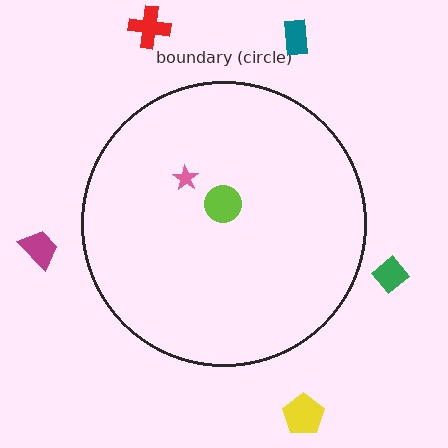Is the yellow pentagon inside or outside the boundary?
Outside.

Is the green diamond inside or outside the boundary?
Outside.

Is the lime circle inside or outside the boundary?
Inside.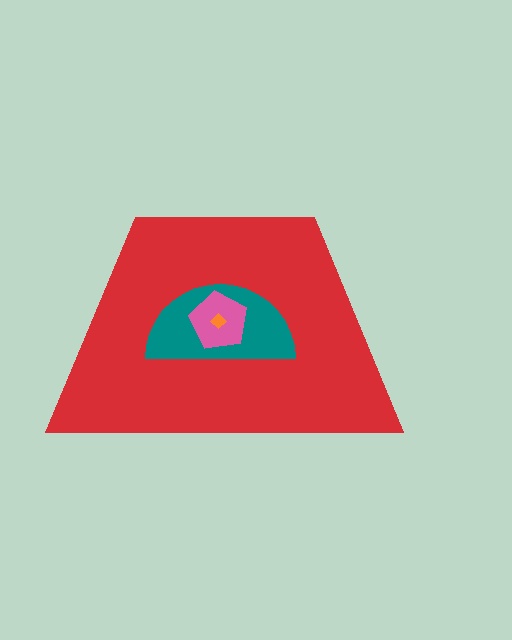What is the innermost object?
The orange diamond.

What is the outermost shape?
The red trapezoid.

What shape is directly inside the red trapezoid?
The teal semicircle.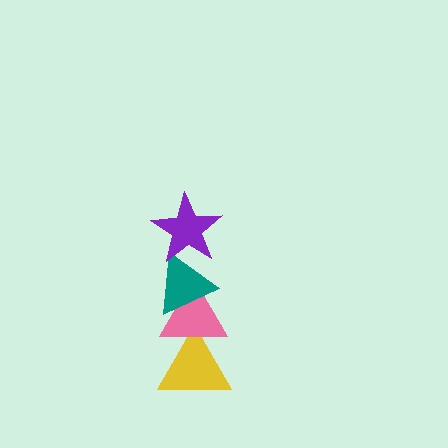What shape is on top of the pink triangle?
The teal triangle is on top of the pink triangle.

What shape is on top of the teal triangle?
The purple star is on top of the teal triangle.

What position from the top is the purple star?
The purple star is 1st from the top.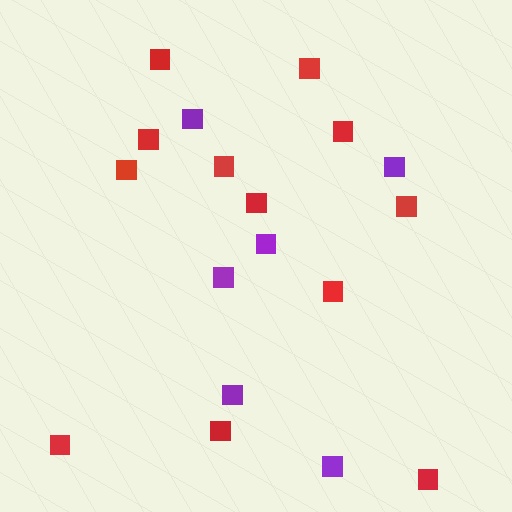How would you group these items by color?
There are 2 groups: one group of purple squares (6) and one group of red squares (12).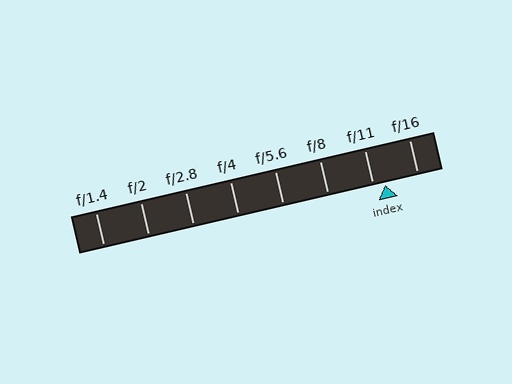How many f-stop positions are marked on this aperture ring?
There are 8 f-stop positions marked.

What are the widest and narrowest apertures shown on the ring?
The widest aperture shown is f/1.4 and the narrowest is f/16.